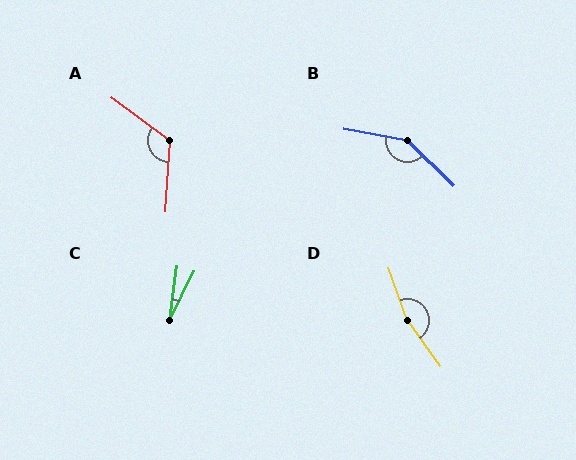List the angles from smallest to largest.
C (19°), A (123°), B (146°), D (163°).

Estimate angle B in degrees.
Approximately 146 degrees.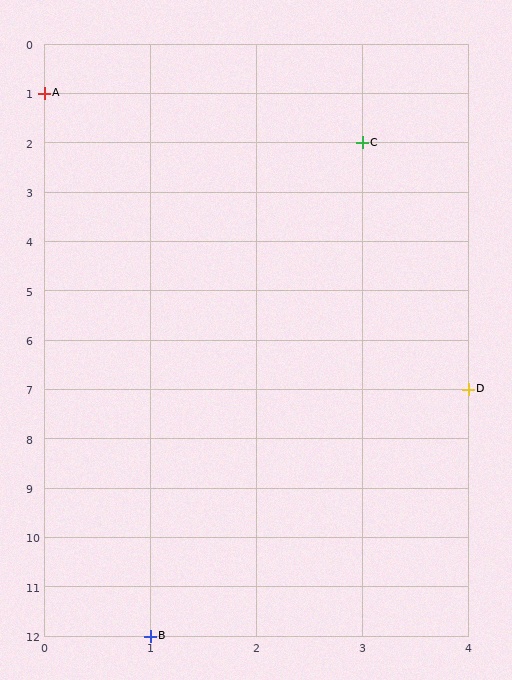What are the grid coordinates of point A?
Point A is at grid coordinates (0, 1).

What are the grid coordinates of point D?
Point D is at grid coordinates (4, 7).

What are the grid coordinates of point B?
Point B is at grid coordinates (1, 12).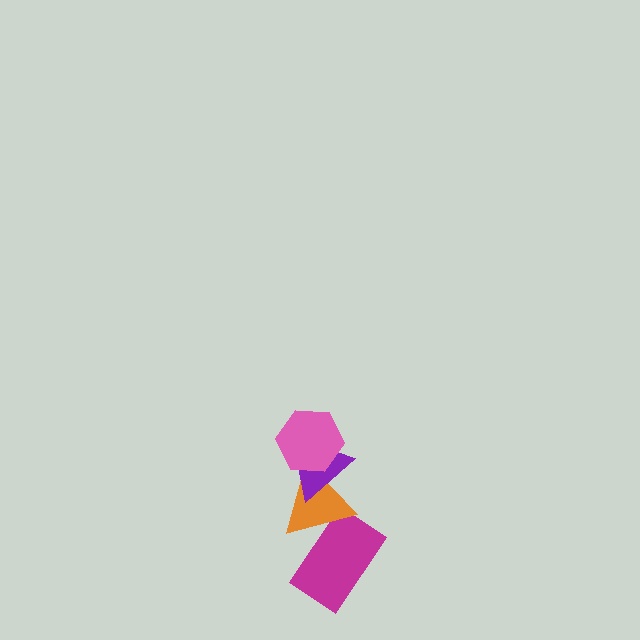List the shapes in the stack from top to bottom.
From top to bottom: the pink hexagon, the purple triangle, the orange triangle, the magenta rectangle.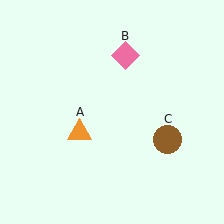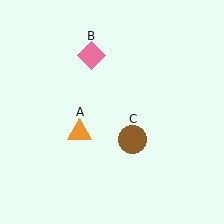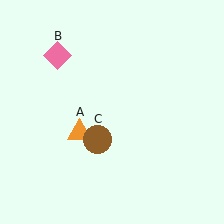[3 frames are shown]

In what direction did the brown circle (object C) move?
The brown circle (object C) moved left.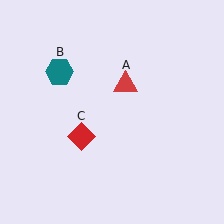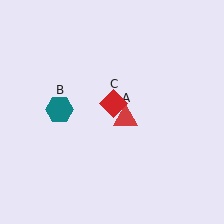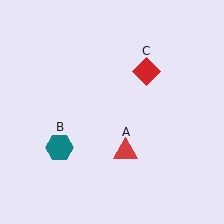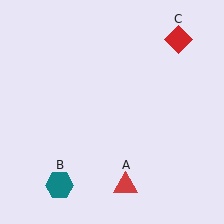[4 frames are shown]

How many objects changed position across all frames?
3 objects changed position: red triangle (object A), teal hexagon (object B), red diamond (object C).